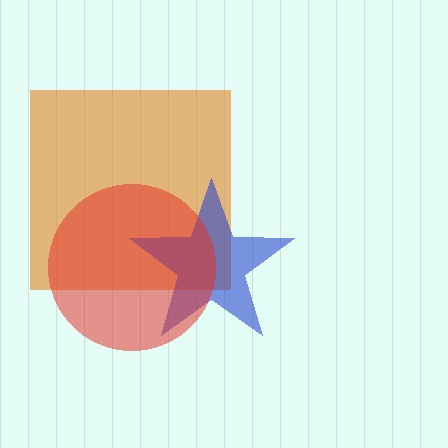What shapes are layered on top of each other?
The layered shapes are: an orange square, a blue star, a red circle.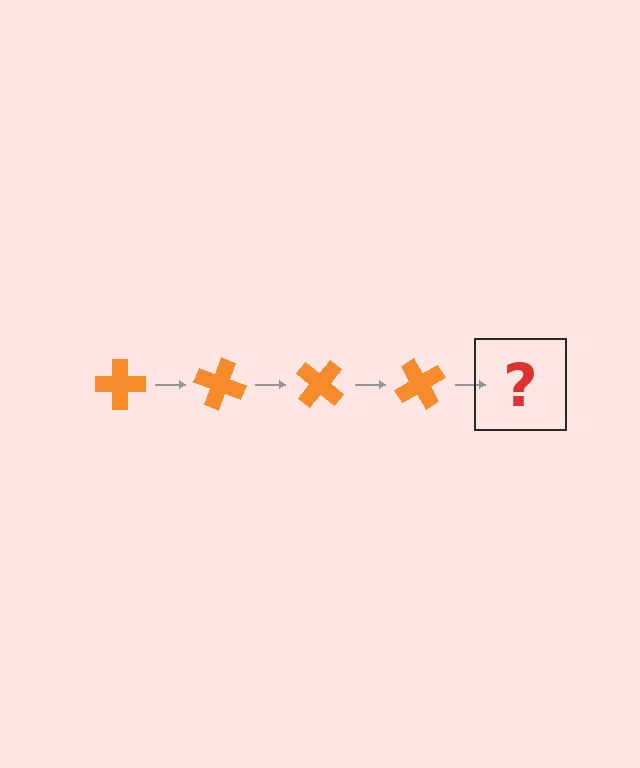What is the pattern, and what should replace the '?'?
The pattern is that the cross rotates 20 degrees each step. The '?' should be an orange cross rotated 80 degrees.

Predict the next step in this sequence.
The next step is an orange cross rotated 80 degrees.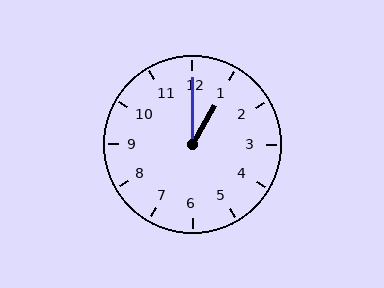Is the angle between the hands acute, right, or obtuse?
It is acute.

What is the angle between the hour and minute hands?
Approximately 30 degrees.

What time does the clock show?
1:00.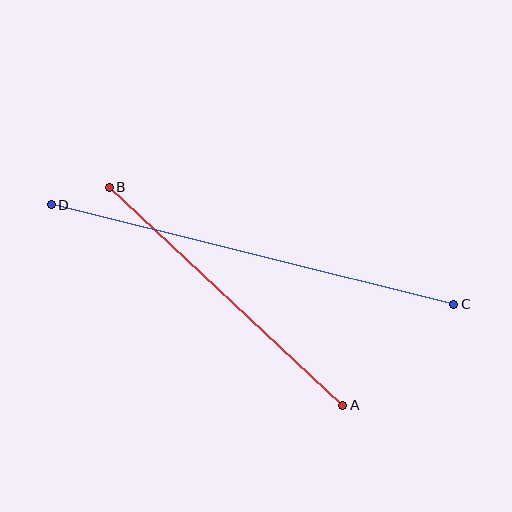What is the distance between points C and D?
The distance is approximately 415 pixels.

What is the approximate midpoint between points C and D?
The midpoint is at approximately (252, 255) pixels.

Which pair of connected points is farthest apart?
Points C and D are farthest apart.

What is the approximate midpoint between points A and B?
The midpoint is at approximately (226, 296) pixels.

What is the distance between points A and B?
The distance is approximately 319 pixels.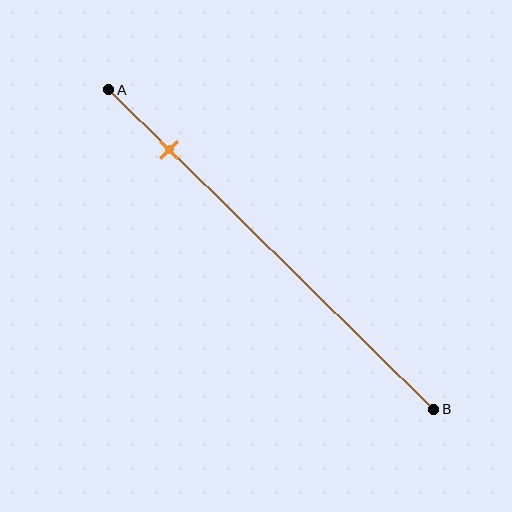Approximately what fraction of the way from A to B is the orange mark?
The orange mark is approximately 20% of the way from A to B.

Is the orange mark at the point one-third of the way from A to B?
No, the mark is at about 20% from A, not at the 33% one-third point.